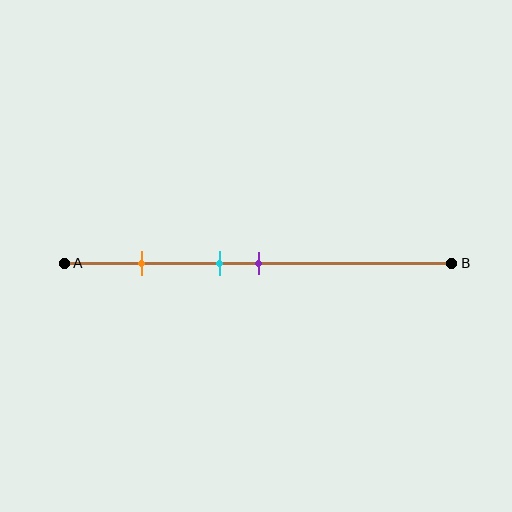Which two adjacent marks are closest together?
The cyan and purple marks are the closest adjacent pair.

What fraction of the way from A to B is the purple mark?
The purple mark is approximately 50% (0.5) of the way from A to B.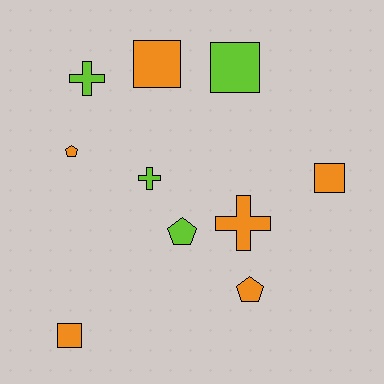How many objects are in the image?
There are 10 objects.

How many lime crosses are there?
There are 2 lime crosses.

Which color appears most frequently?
Orange, with 6 objects.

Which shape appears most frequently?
Square, with 4 objects.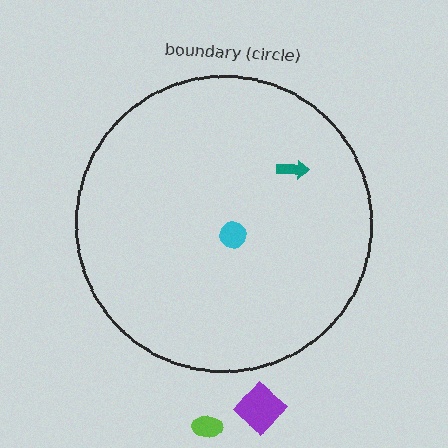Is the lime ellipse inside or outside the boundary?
Outside.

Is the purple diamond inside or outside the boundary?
Outside.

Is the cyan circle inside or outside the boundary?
Inside.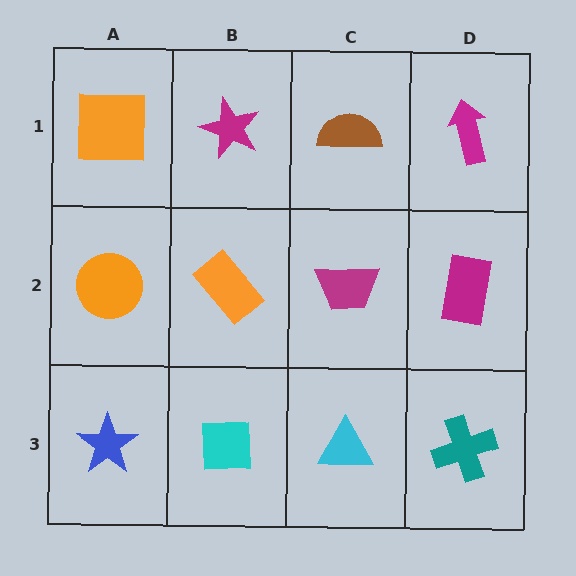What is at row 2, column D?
A magenta rectangle.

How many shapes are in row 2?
4 shapes.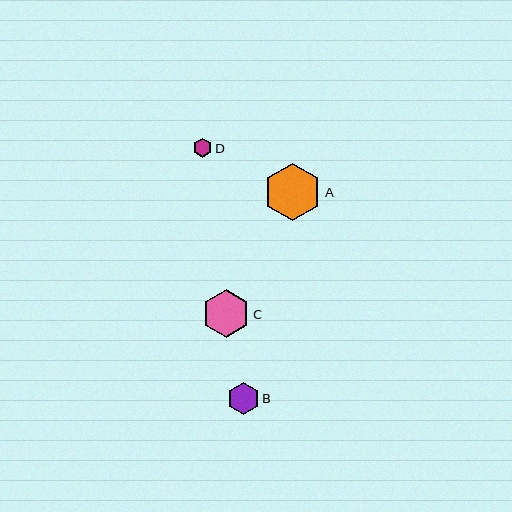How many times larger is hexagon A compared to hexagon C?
Hexagon A is approximately 1.2 times the size of hexagon C.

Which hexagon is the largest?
Hexagon A is the largest with a size of approximately 58 pixels.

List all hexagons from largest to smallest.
From largest to smallest: A, C, B, D.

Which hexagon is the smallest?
Hexagon D is the smallest with a size of approximately 19 pixels.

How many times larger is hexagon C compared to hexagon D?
Hexagon C is approximately 2.5 times the size of hexagon D.